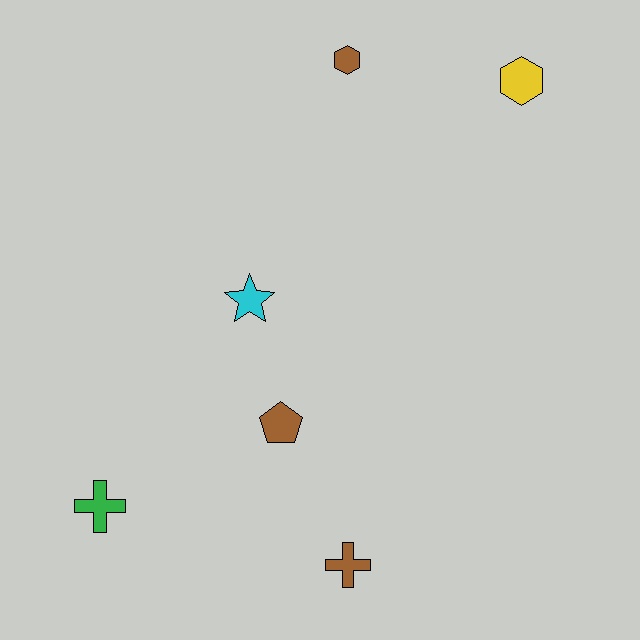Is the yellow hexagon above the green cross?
Yes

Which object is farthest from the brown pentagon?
The yellow hexagon is farthest from the brown pentagon.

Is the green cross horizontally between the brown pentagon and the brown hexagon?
No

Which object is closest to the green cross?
The brown pentagon is closest to the green cross.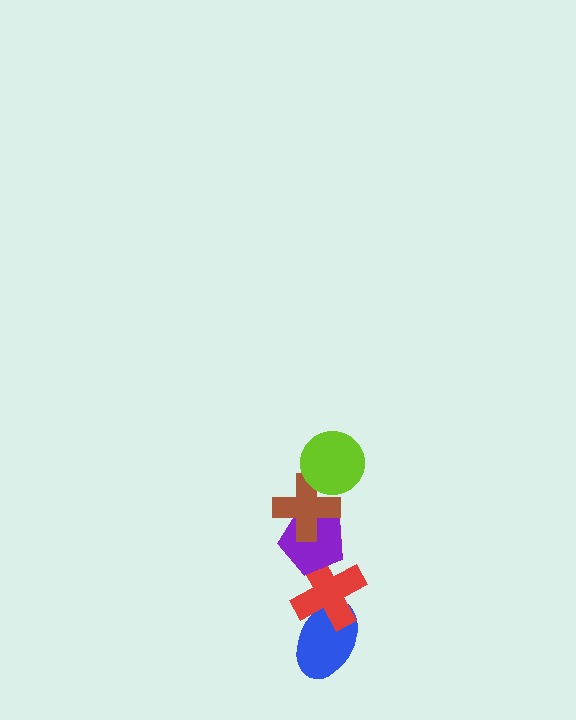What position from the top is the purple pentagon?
The purple pentagon is 3rd from the top.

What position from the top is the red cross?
The red cross is 4th from the top.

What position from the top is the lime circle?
The lime circle is 1st from the top.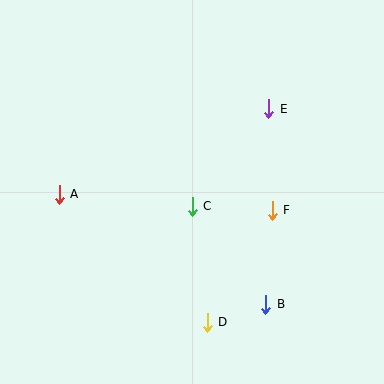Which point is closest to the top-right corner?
Point E is closest to the top-right corner.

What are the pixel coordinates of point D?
Point D is at (207, 322).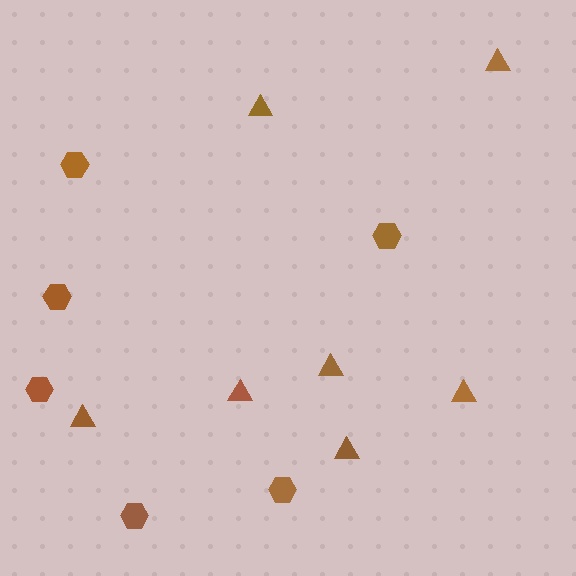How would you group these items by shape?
There are 2 groups: one group of hexagons (6) and one group of triangles (7).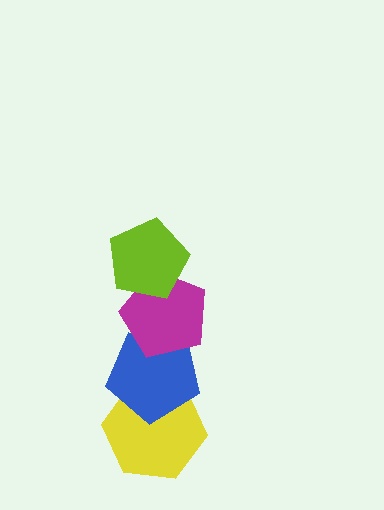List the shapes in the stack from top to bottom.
From top to bottom: the lime pentagon, the magenta pentagon, the blue pentagon, the yellow hexagon.